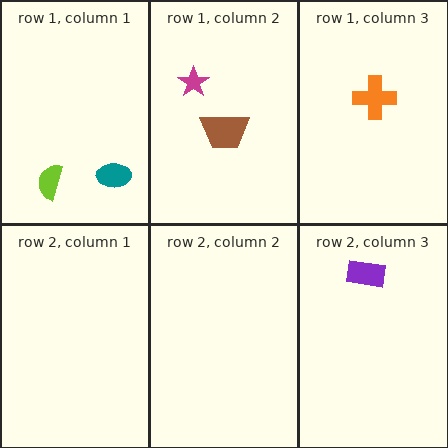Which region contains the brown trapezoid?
The row 1, column 2 region.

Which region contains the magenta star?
The row 1, column 2 region.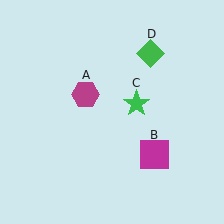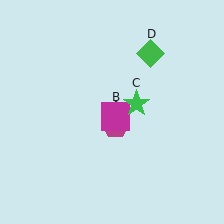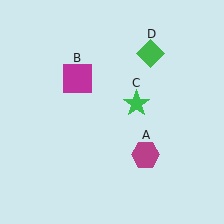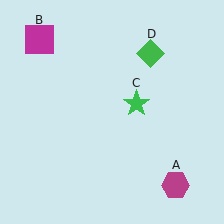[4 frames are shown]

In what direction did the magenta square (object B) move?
The magenta square (object B) moved up and to the left.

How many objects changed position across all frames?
2 objects changed position: magenta hexagon (object A), magenta square (object B).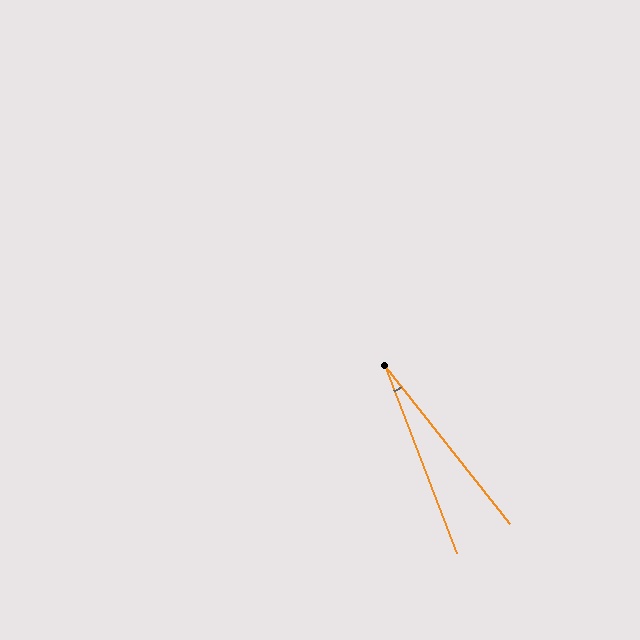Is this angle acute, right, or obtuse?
It is acute.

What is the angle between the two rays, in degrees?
Approximately 17 degrees.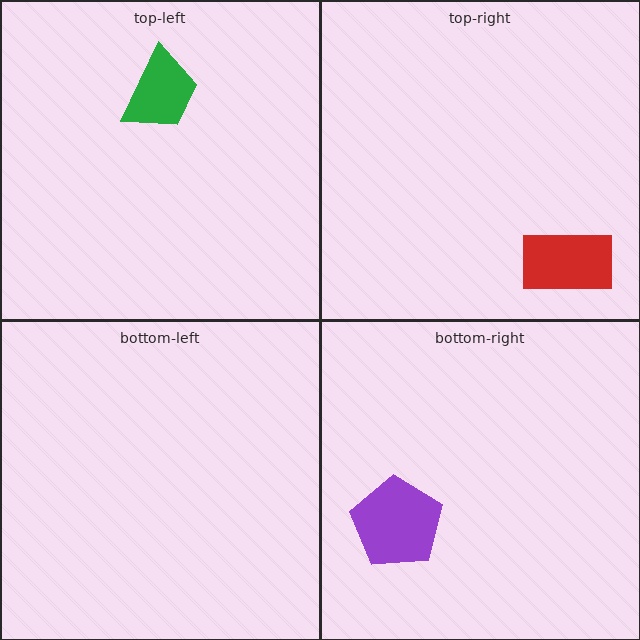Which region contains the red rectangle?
The top-right region.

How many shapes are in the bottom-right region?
1.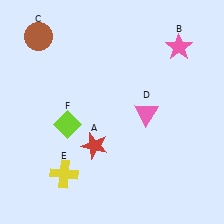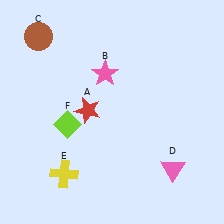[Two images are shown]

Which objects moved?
The objects that moved are: the red star (A), the pink star (B), the pink triangle (D).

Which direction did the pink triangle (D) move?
The pink triangle (D) moved down.